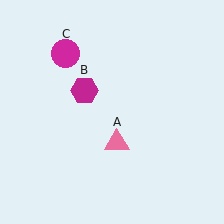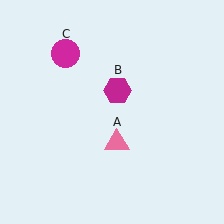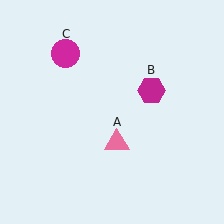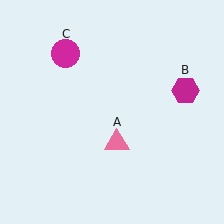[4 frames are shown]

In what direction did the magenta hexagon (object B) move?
The magenta hexagon (object B) moved right.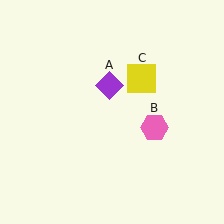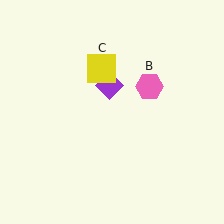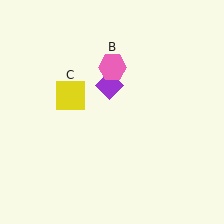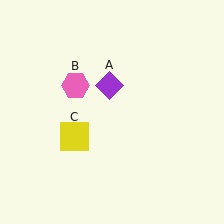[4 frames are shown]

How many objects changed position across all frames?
2 objects changed position: pink hexagon (object B), yellow square (object C).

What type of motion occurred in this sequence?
The pink hexagon (object B), yellow square (object C) rotated counterclockwise around the center of the scene.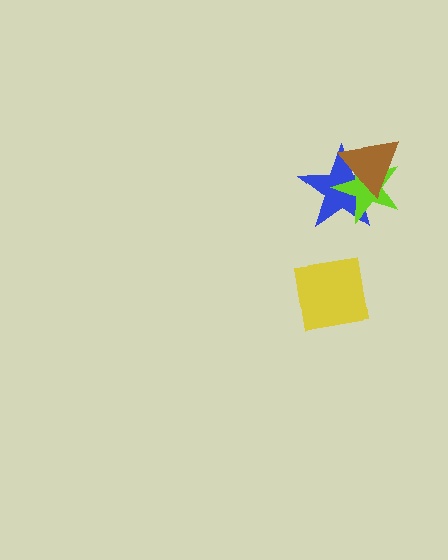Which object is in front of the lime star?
The brown triangle is in front of the lime star.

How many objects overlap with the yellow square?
0 objects overlap with the yellow square.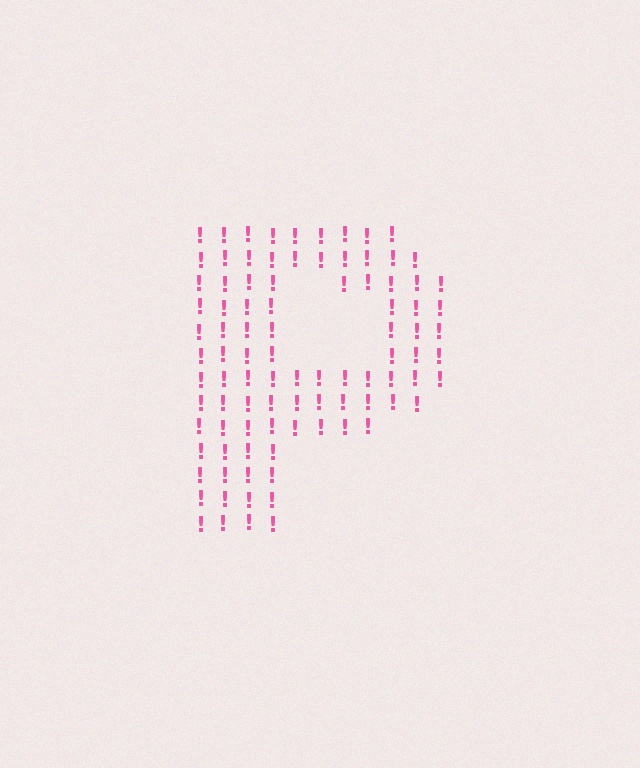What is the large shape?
The large shape is the letter P.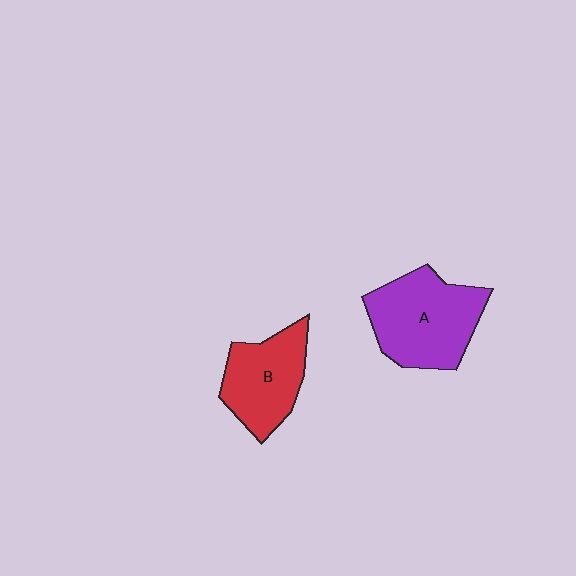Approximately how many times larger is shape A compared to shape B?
Approximately 1.3 times.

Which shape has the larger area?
Shape A (purple).